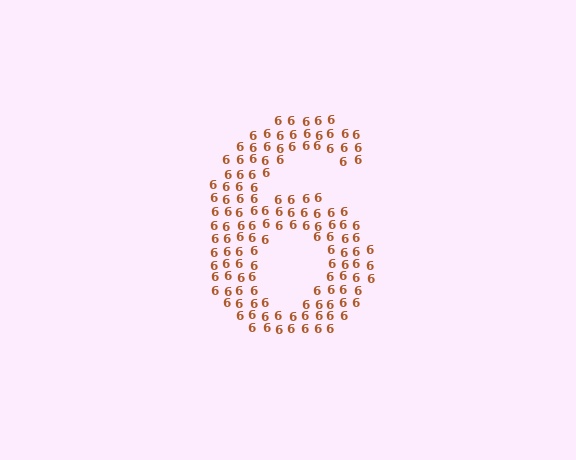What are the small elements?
The small elements are digit 6's.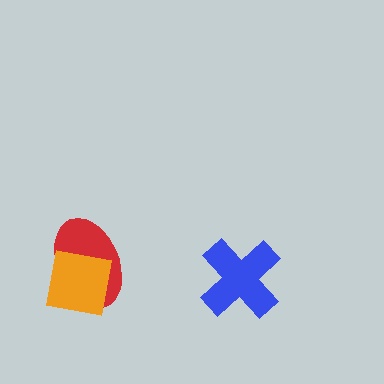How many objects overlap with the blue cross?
0 objects overlap with the blue cross.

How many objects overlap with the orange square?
1 object overlaps with the orange square.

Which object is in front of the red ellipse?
The orange square is in front of the red ellipse.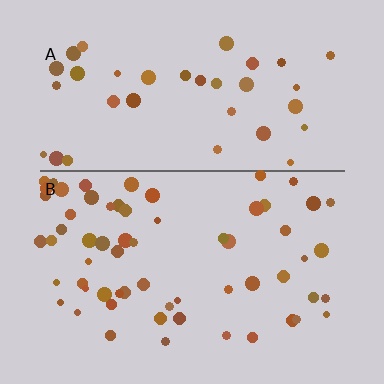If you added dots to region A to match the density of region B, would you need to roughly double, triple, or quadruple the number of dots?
Approximately double.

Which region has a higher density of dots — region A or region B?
B (the bottom).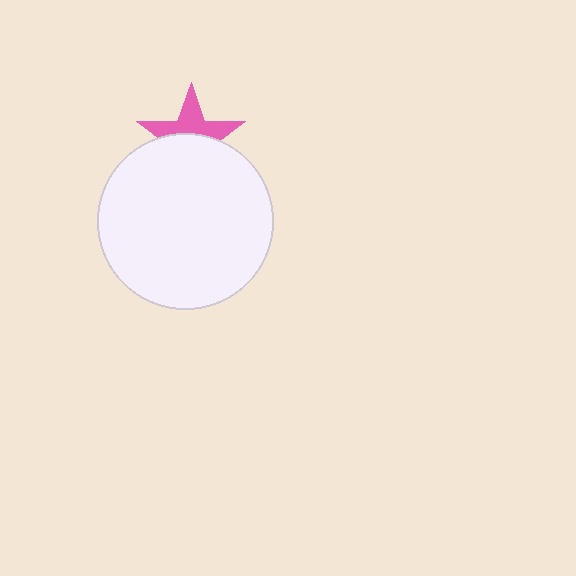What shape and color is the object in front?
The object in front is a white circle.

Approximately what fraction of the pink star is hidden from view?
Roughly 53% of the pink star is hidden behind the white circle.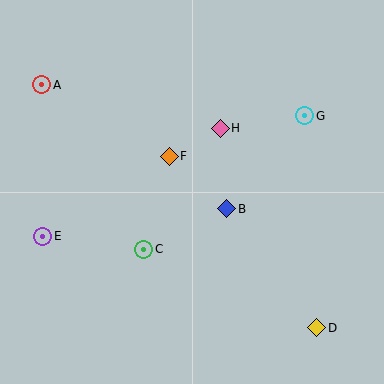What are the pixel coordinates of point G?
Point G is at (305, 116).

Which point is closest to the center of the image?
Point B at (227, 209) is closest to the center.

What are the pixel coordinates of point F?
Point F is at (169, 156).